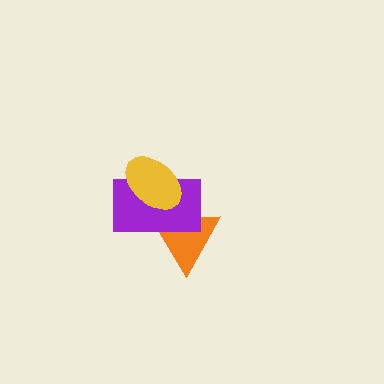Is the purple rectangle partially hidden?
Yes, it is partially covered by another shape.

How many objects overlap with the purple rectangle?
2 objects overlap with the purple rectangle.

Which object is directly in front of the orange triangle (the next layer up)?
The purple rectangle is directly in front of the orange triangle.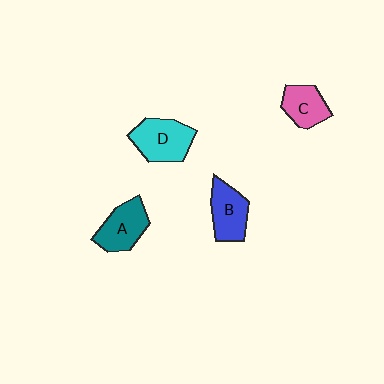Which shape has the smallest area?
Shape C (pink).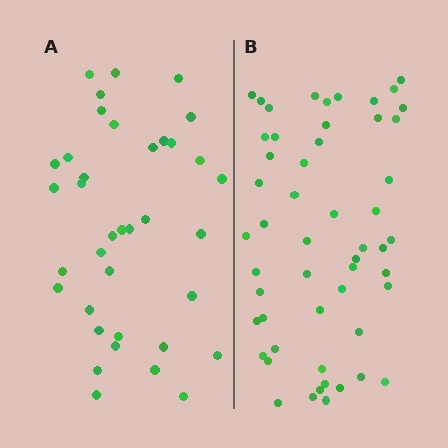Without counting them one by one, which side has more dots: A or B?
Region B (the right region) has more dots.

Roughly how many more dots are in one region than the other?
Region B has approximately 15 more dots than region A.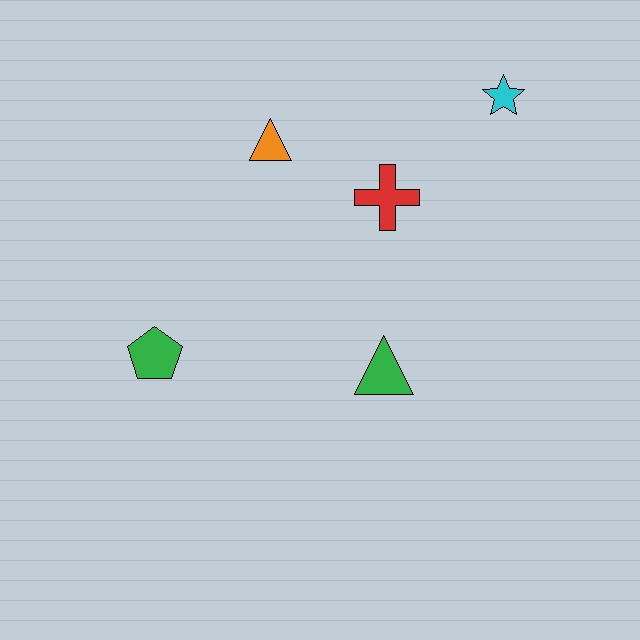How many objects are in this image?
There are 5 objects.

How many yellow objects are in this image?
There are no yellow objects.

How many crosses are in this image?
There is 1 cross.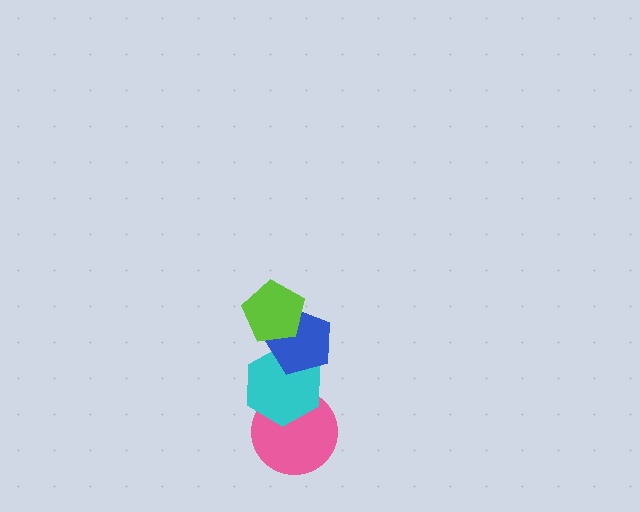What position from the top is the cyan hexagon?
The cyan hexagon is 3rd from the top.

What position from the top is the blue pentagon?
The blue pentagon is 2nd from the top.